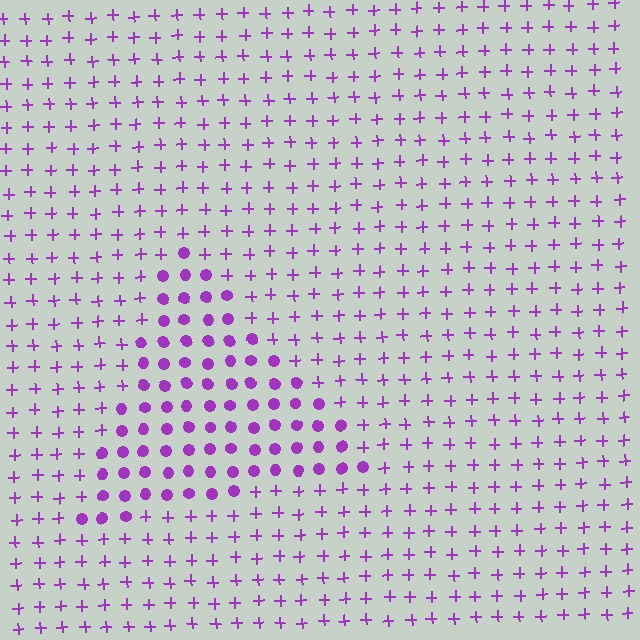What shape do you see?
I see a triangle.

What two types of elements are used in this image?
The image uses circles inside the triangle region and plus signs outside it.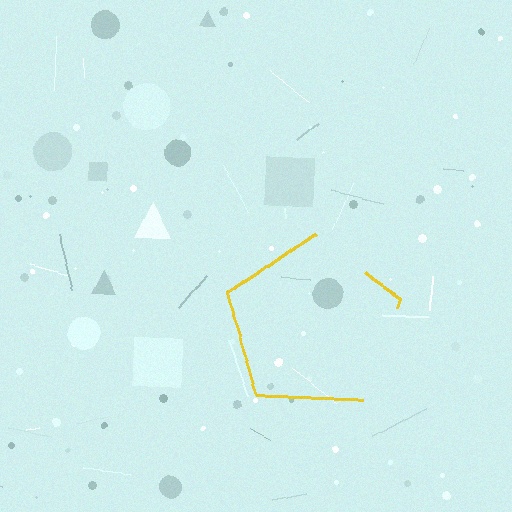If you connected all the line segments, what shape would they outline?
They would outline a pentagon.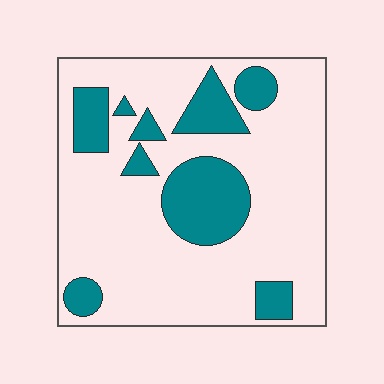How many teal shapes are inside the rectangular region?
9.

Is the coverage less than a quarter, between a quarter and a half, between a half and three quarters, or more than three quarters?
Less than a quarter.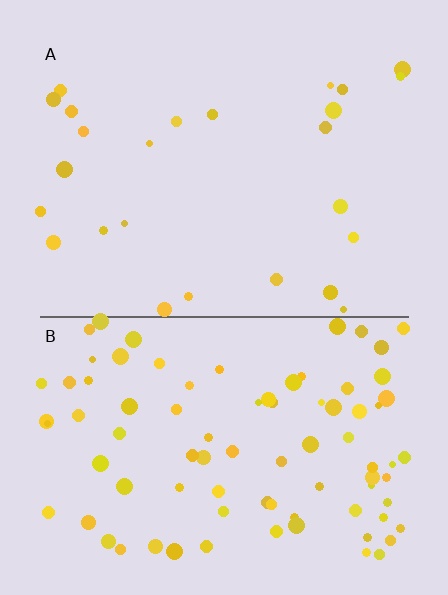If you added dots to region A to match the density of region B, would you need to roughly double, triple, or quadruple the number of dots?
Approximately triple.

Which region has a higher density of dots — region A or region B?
B (the bottom).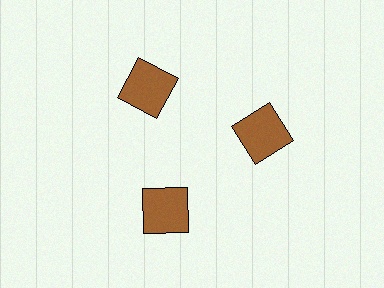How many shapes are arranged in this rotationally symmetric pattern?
There are 3 shapes, arranged in 3 groups of 1.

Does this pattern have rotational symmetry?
Yes, this pattern has 3-fold rotational symmetry. It looks the same after rotating 120 degrees around the center.